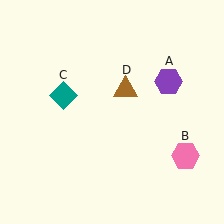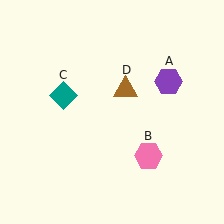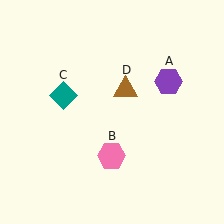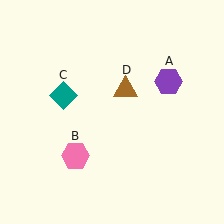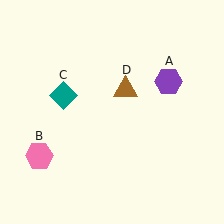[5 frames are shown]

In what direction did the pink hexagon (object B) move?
The pink hexagon (object B) moved left.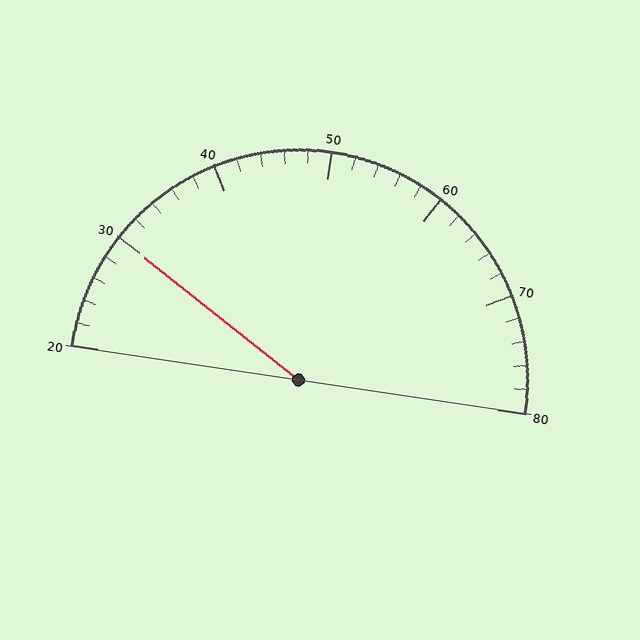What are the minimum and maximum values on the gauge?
The gauge ranges from 20 to 80.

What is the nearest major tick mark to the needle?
The nearest major tick mark is 30.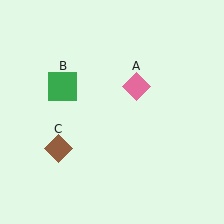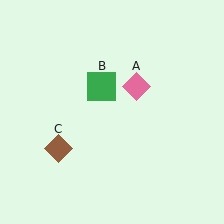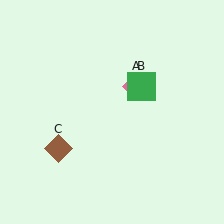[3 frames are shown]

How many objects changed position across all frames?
1 object changed position: green square (object B).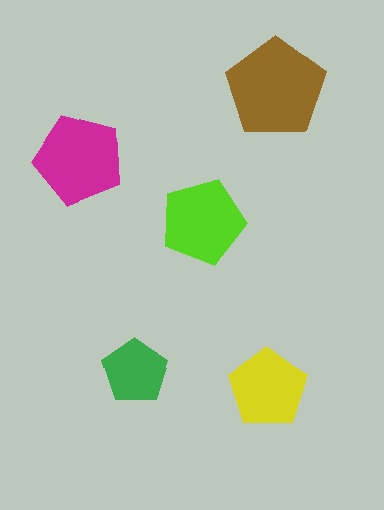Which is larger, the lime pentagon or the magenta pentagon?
The magenta one.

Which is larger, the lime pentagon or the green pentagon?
The lime one.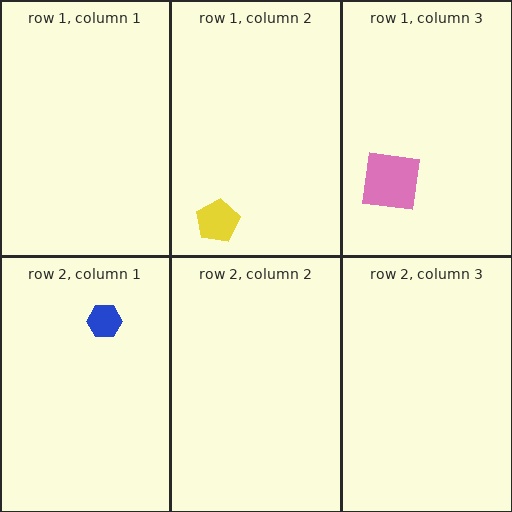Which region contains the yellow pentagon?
The row 1, column 2 region.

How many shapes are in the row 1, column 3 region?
1.